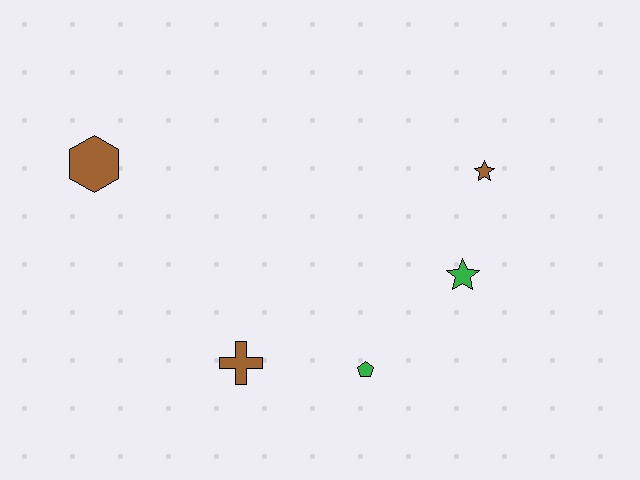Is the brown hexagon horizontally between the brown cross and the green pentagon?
No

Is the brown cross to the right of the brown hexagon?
Yes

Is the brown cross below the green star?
Yes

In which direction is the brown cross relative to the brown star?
The brown cross is to the left of the brown star.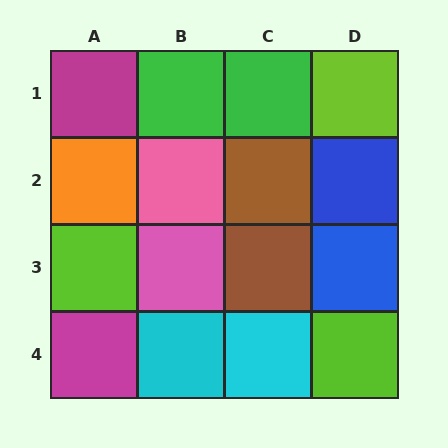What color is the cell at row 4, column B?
Cyan.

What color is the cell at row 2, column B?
Pink.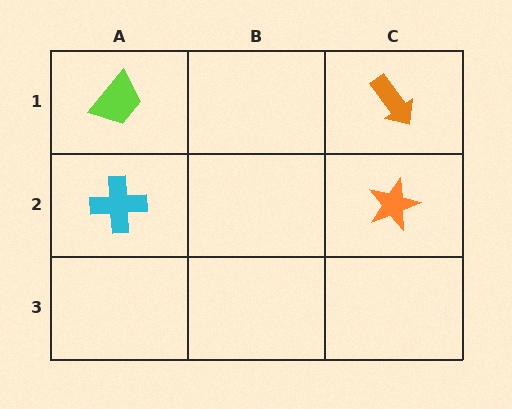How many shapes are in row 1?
2 shapes.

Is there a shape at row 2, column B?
No, that cell is empty.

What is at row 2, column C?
An orange star.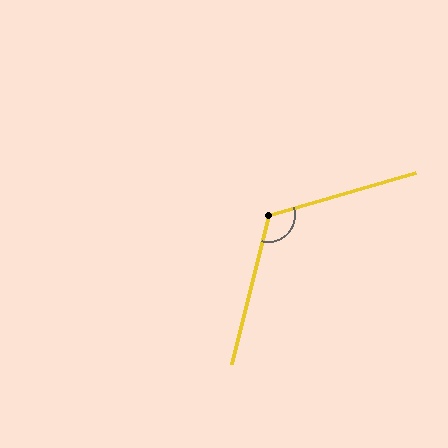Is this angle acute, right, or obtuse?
It is obtuse.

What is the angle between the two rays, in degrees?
Approximately 120 degrees.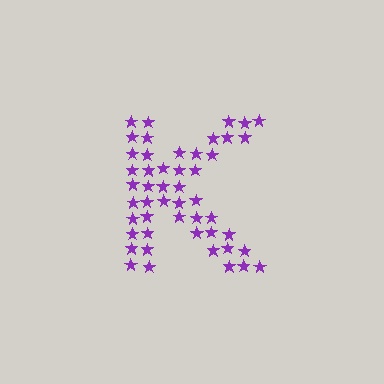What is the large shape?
The large shape is the letter K.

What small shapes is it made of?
It is made of small stars.